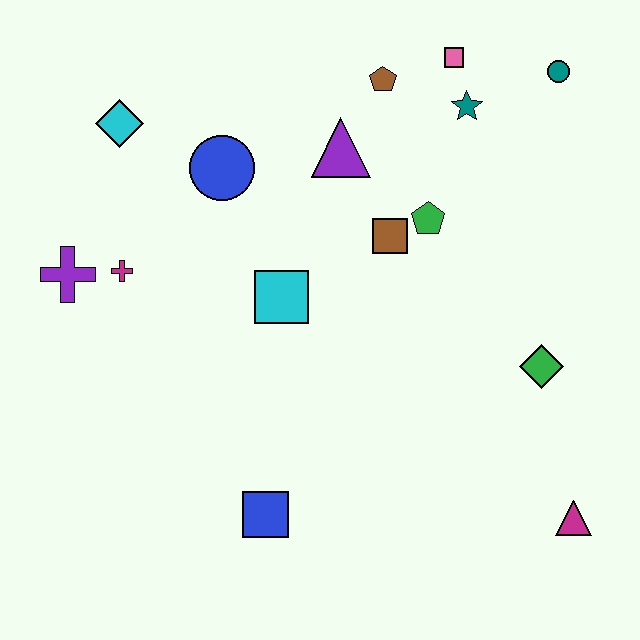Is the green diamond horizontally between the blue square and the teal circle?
Yes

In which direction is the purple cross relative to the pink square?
The purple cross is to the left of the pink square.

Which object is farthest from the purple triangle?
The magenta triangle is farthest from the purple triangle.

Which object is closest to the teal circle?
The teal star is closest to the teal circle.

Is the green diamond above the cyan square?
No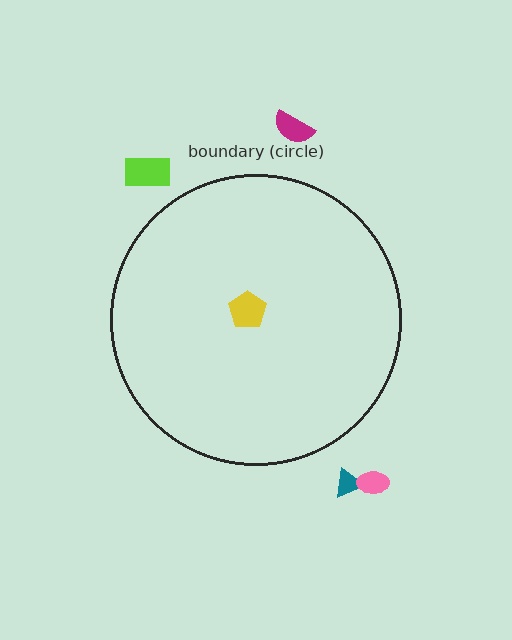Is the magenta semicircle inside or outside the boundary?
Outside.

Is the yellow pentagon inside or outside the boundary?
Inside.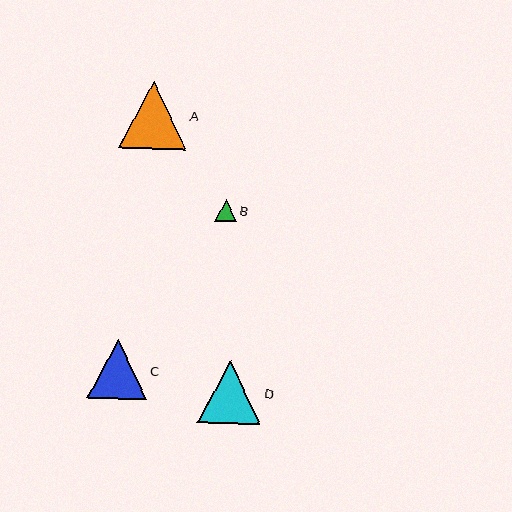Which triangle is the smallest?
Triangle B is the smallest with a size of approximately 22 pixels.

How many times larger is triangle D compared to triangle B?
Triangle D is approximately 2.9 times the size of triangle B.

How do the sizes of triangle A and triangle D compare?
Triangle A and triangle D are approximately the same size.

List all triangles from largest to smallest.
From largest to smallest: A, D, C, B.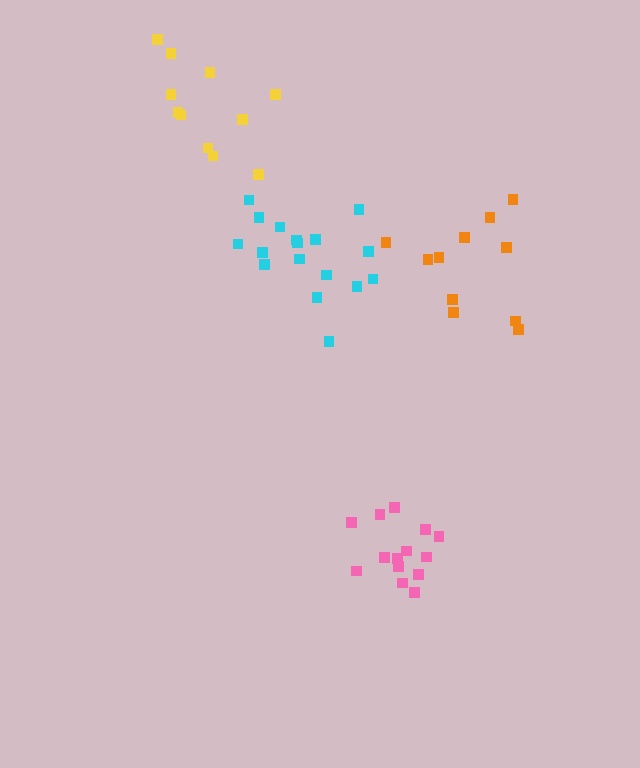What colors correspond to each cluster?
The clusters are colored: yellow, orange, pink, cyan.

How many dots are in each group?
Group 1: 11 dots, Group 2: 11 dots, Group 3: 14 dots, Group 4: 17 dots (53 total).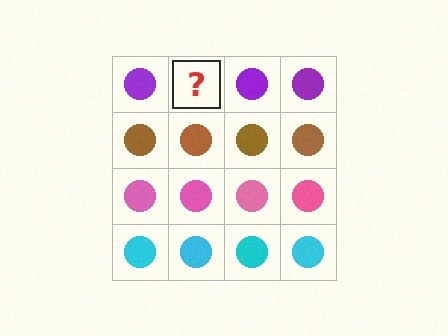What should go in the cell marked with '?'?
The missing cell should contain a purple circle.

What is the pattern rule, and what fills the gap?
The rule is that each row has a consistent color. The gap should be filled with a purple circle.